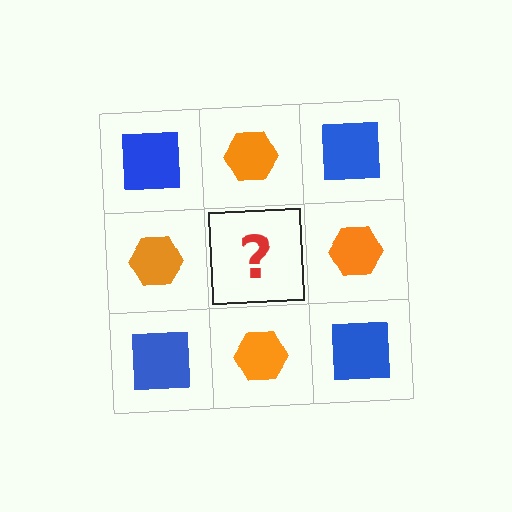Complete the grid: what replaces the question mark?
The question mark should be replaced with a blue square.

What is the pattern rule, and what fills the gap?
The rule is that it alternates blue square and orange hexagon in a checkerboard pattern. The gap should be filled with a blue square.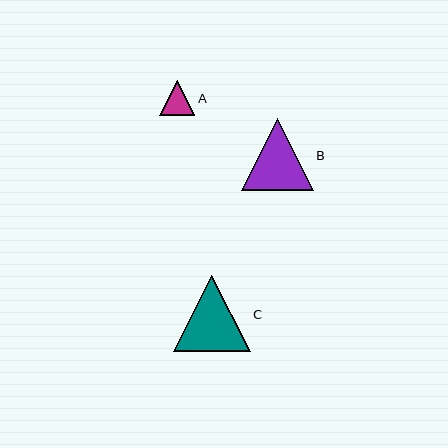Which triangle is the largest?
Triangle C is the largest with a size of approximately 76 pixels.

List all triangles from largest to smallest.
From largest to smallest: C, B, A.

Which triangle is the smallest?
Triangle A is the smallest with a size of approximately 35 pixels.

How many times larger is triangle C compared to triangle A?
Triangle C is approximately 2.2 times the size of triangle A.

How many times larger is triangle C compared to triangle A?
Triangle C is approximately 2.2 times the size of triangle A.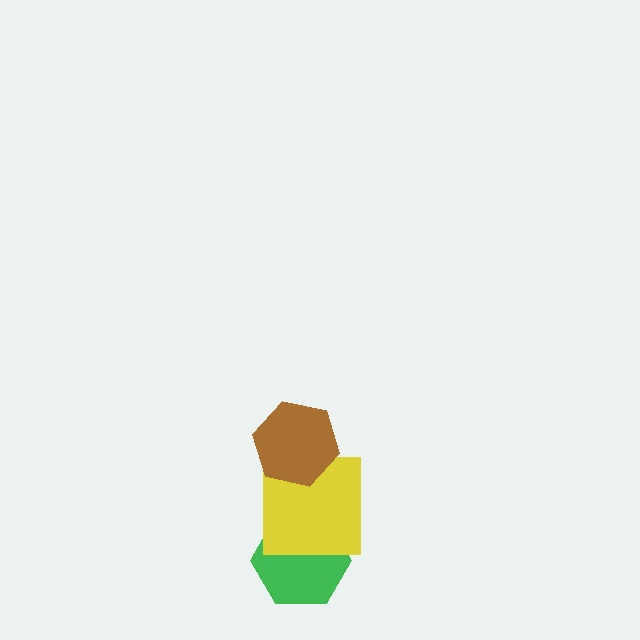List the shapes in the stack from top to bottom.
From top to bottom: the brown hexagon, the yellow square, the green hexagon.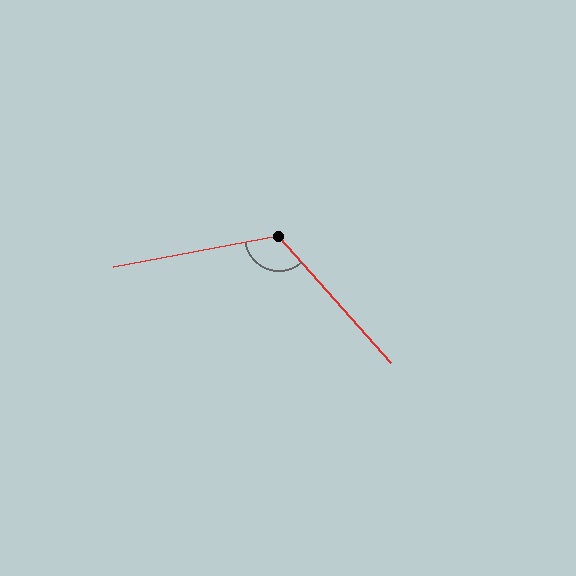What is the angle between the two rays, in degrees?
Approximately 121 degrees.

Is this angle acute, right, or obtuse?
It is obtuse.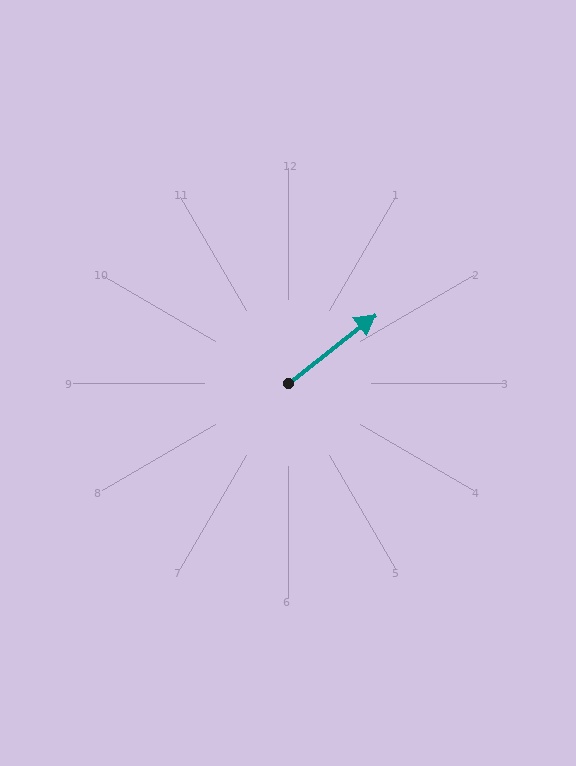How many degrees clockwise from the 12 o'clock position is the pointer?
Approximately 52 degrees.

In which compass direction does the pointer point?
Northeast.